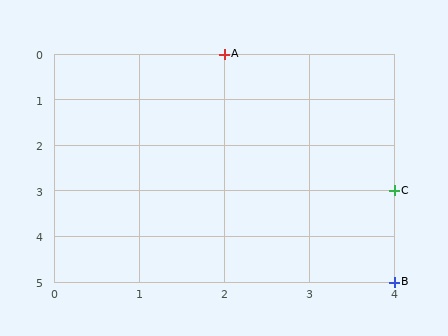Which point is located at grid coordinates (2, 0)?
Point A is at (2, 0).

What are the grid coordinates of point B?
Point B is at grid coordinates (4, 5).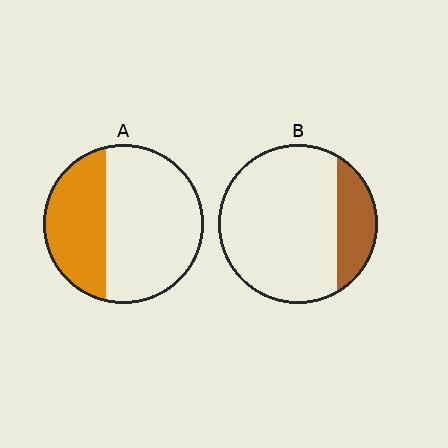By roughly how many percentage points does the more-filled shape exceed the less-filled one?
By roughly 15 percentage points (A over B).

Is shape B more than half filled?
No.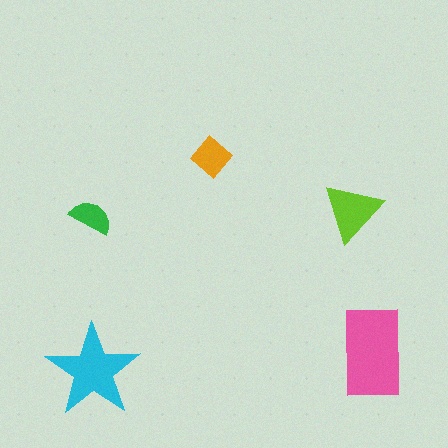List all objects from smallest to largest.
The green semicircle, the orange diamond, the lime triangle, the cyan star, the pink rectangle.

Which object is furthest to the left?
The green semicircle is leftmost.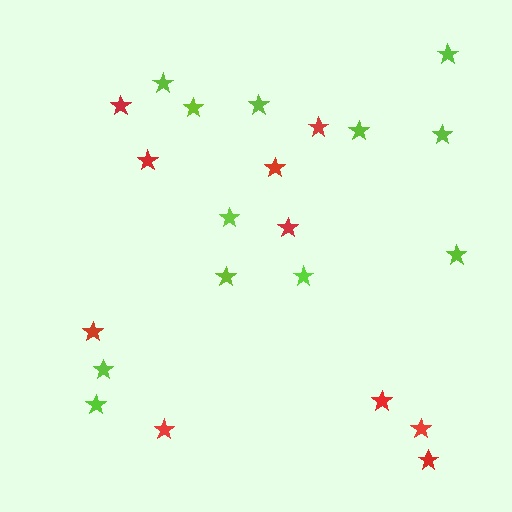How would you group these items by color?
There are 2 groups: one group of lime stars (12) and one group of red stars (10).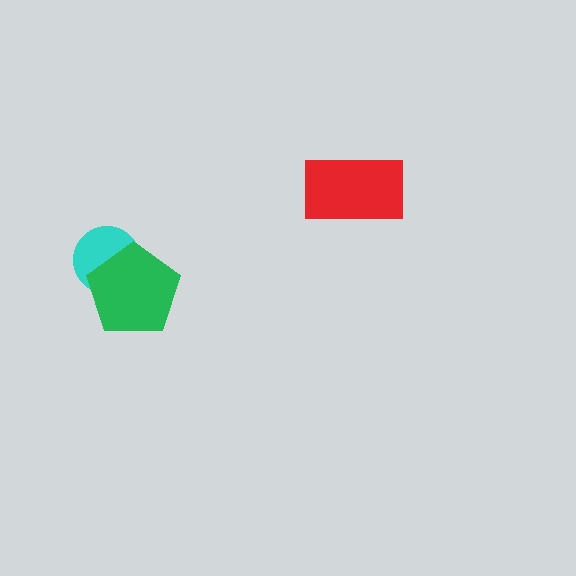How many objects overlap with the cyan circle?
1 object overlaps with the cyan circle.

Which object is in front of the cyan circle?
The green pentagon is in front of the cyan circle.